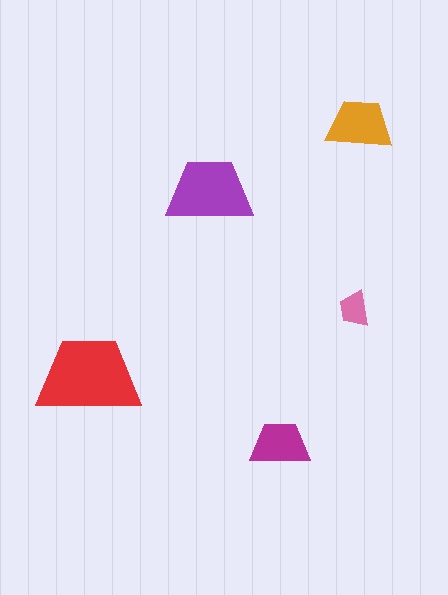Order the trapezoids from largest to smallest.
the red one, the purple one, the orange one, the magenta one, the pink one.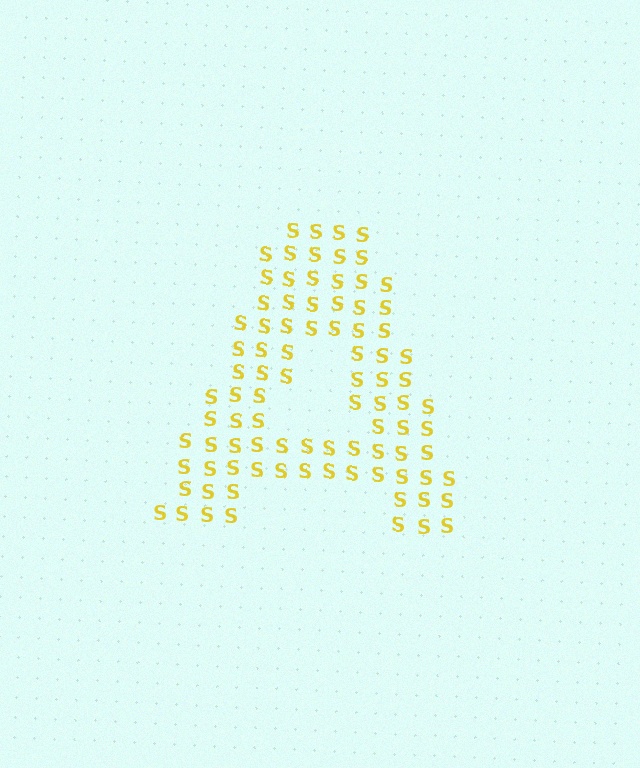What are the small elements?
The small elements are letter S's.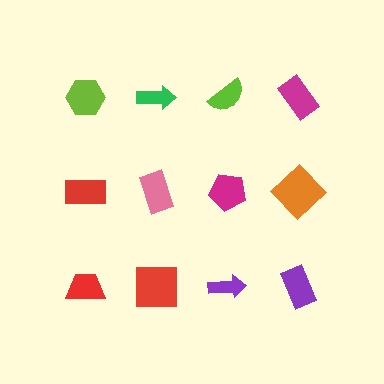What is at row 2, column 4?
An orange diamond.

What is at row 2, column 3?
A magenta pentagon.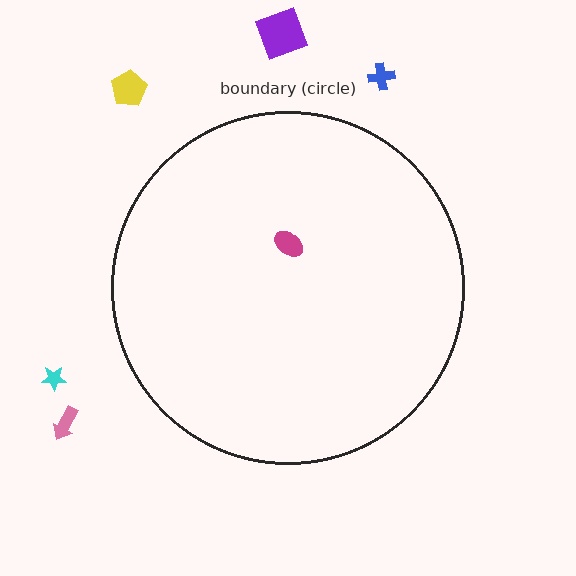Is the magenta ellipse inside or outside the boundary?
Inside.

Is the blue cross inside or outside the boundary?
Outside.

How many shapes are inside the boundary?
1 inside, 5 outside.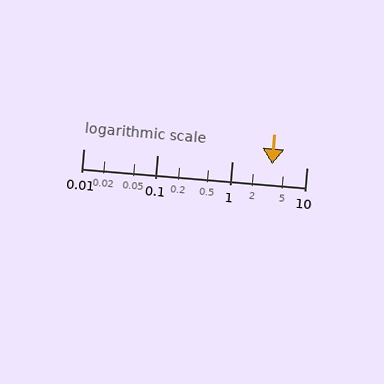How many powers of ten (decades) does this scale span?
The scale spans 3 decades, from 0.01 to 10.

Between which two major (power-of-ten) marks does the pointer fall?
The pointer is between 1 and 10.